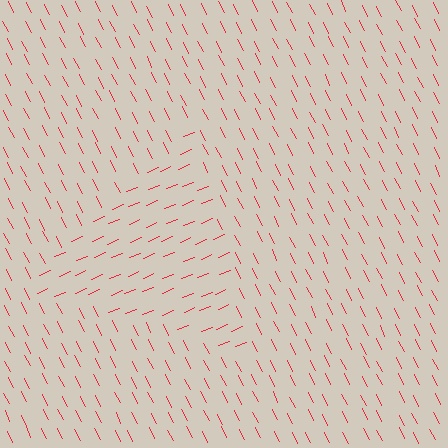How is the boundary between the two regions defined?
The boundary is defined purely by a change in line orientation (approximately 86 degrees difference). All lines are the same color and thickness.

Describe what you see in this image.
The image is filled with small red line segments. A triangle region in the image has lines oriented differently from the surrounding lines, creating a visible texture boundary.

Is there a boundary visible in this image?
Yes, there is a texture boundary formed by a change in line orientation.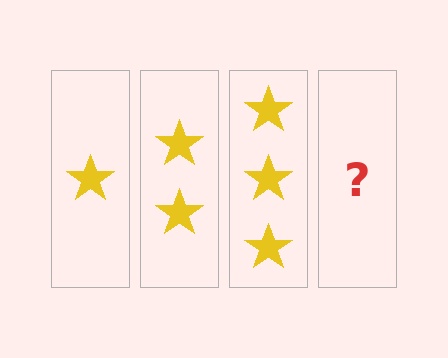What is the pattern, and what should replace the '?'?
The pattern is that each step adds one more star. The '?' should be 4 stars.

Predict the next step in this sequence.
The next step is 4 stars.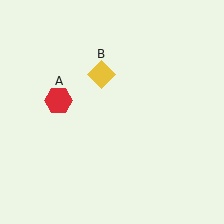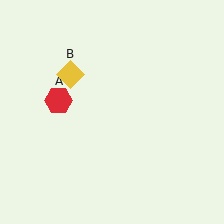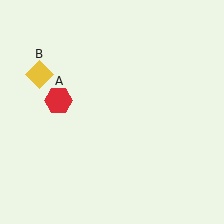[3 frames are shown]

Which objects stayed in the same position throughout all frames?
Red hexagon (object A) remained stationary.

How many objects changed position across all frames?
1 object changed position: yellow diamond (object B).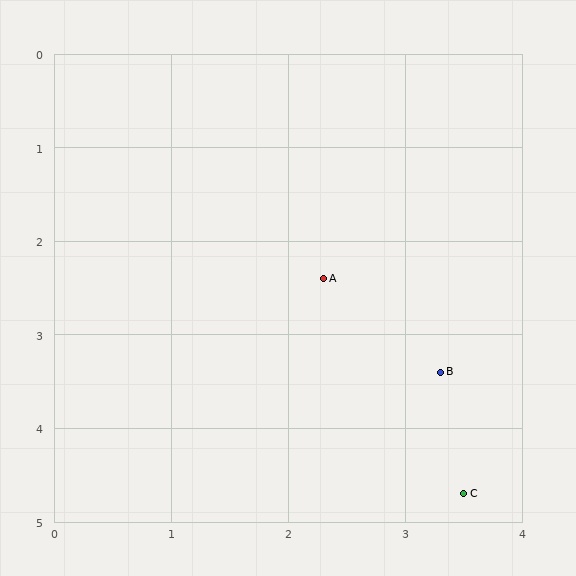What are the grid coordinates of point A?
Point A is at approximately (2.3, 2.4).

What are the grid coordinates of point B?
Point B is at approximately (3.3, 3.4).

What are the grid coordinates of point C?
Point C is at approximately (3.5, 4.7).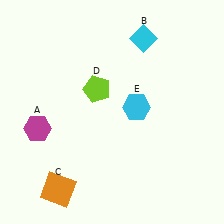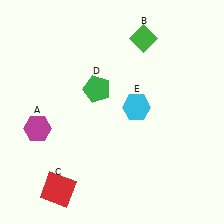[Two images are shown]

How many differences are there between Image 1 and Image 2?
There are 3 differences between the two images.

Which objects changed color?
B changed from cyan to green. C changed from orange to red. D changed from lime to green.